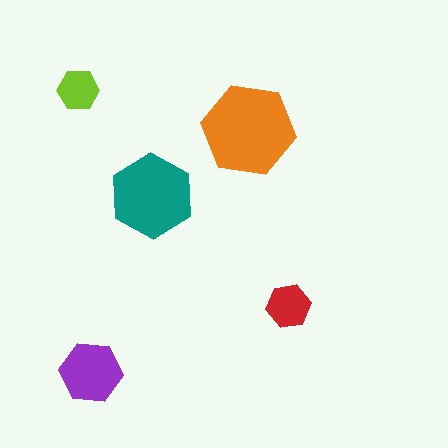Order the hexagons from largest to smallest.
the orange one, the teal one, the purple one, the red one, the lime one.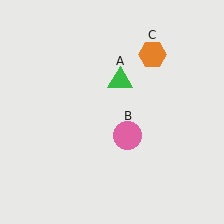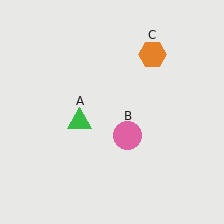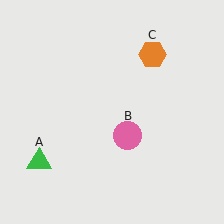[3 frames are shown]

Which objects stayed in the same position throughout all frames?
Pink circle (object B) and orange hexagon (object C) remained stationary.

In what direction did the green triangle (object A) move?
The green triangle (object A) moved down and to the left.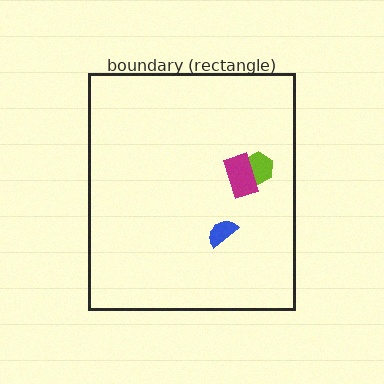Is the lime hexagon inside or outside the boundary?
Inside.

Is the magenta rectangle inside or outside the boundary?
Inside.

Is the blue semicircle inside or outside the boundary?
Inside.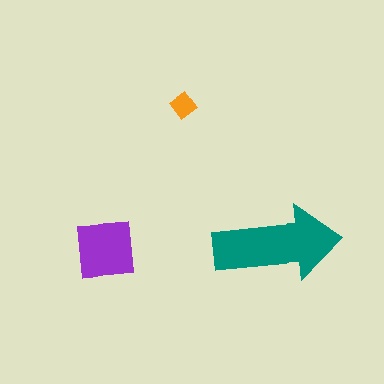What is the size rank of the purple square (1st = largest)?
2nd.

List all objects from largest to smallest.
The teal arrow, the purple square, the orange diamond.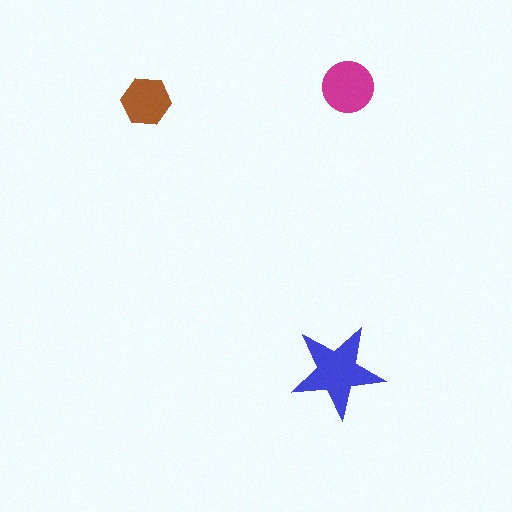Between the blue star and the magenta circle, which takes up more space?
The blue star.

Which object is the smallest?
The brown hexagon.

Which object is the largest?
The blue star.